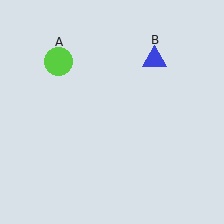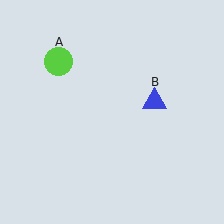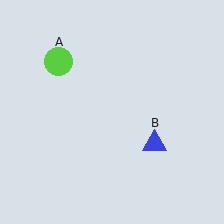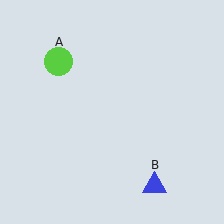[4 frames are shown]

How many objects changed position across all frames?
1 object changed position: blue triangle (object B).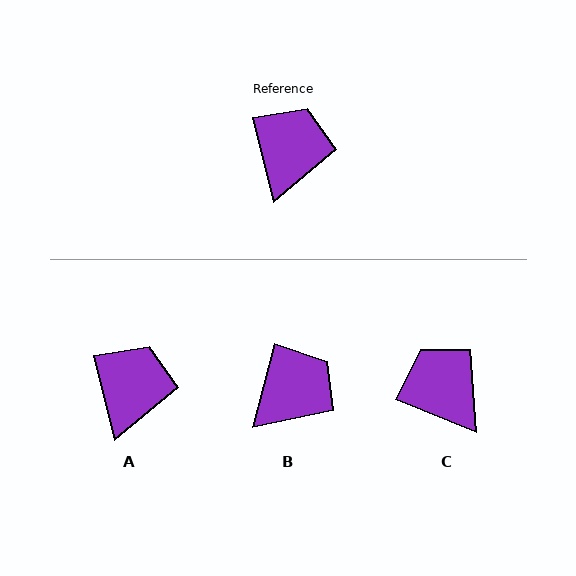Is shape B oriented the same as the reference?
No, it is off by about 28 degrees.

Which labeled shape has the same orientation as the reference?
A.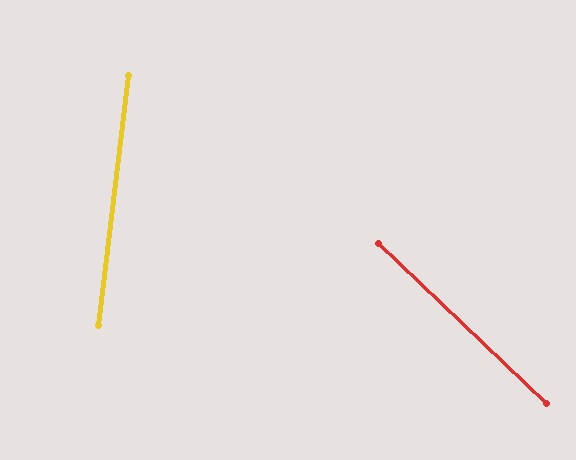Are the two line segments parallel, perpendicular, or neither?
Neither parallel nor perpendicular — they differ by about 53°.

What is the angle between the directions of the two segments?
Approximately 53 degrees.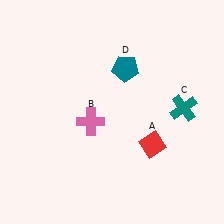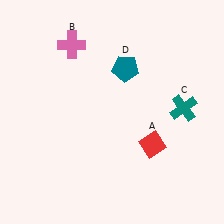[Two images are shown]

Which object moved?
The pink cross (B) moved up.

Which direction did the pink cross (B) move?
The pink cross (B) moved up.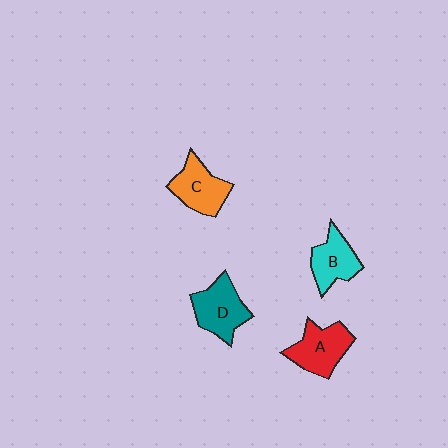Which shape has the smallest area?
Shape B (cyan).